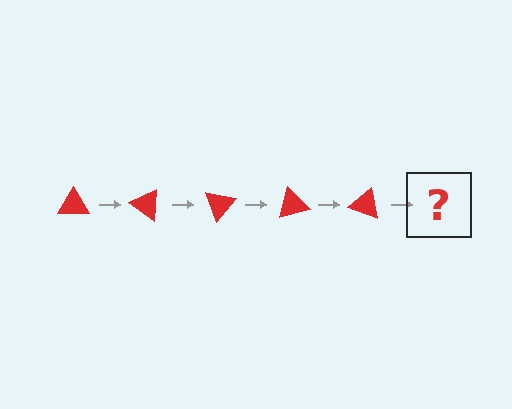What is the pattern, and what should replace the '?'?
The pattern is that the triangle rotates 35 degrees each step. The '?' should be a red triangle rotated 175 degrees.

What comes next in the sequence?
The next element should be a red triangle rotated 175 degrees.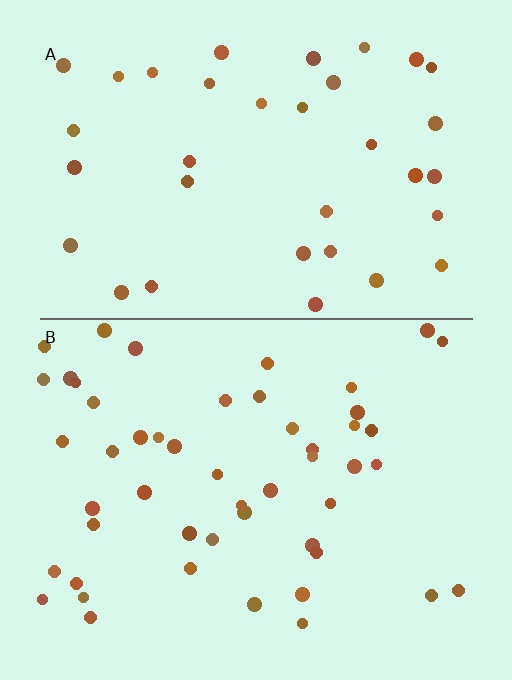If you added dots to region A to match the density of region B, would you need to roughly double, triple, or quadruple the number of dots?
Approximately double.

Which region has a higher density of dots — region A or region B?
B (the bottom).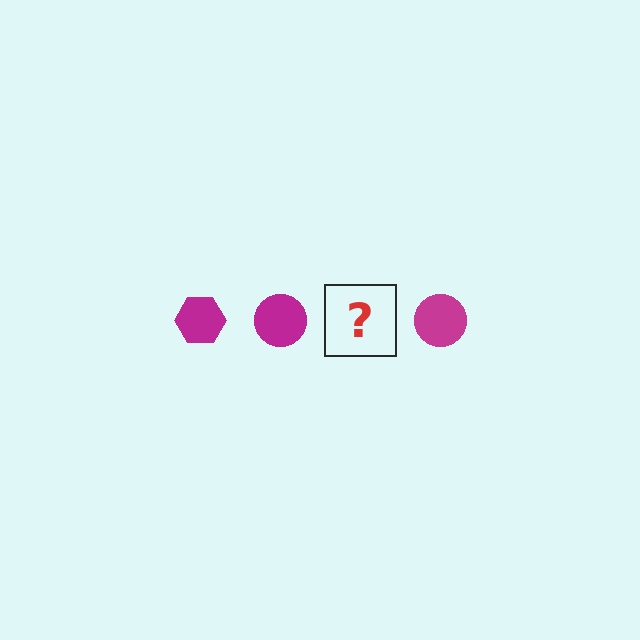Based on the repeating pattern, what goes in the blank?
The blank should be a magenta hexagon.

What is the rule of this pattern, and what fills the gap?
The rule is that the pattern cycles through hexagon, circle shapes in magenta. The gap should be filled with a magenta hexagon.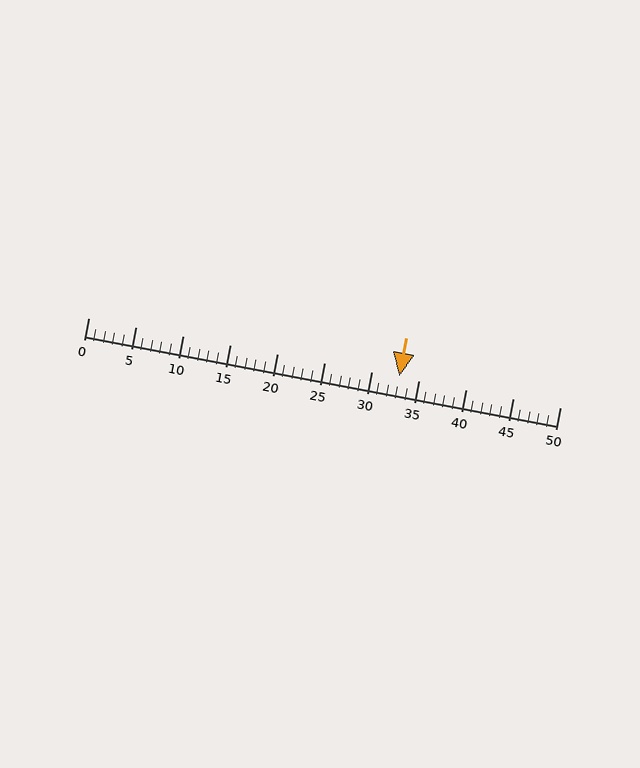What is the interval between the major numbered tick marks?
The major tick marks are spaced 5 units apart.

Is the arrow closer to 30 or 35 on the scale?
The arrow is closer to 35.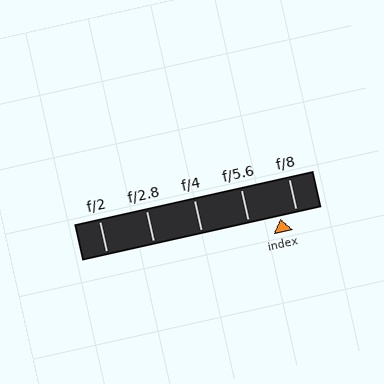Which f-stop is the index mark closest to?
The index mark is closest to f/8.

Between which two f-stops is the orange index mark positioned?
The index mark is between f/5.6 and f/8.